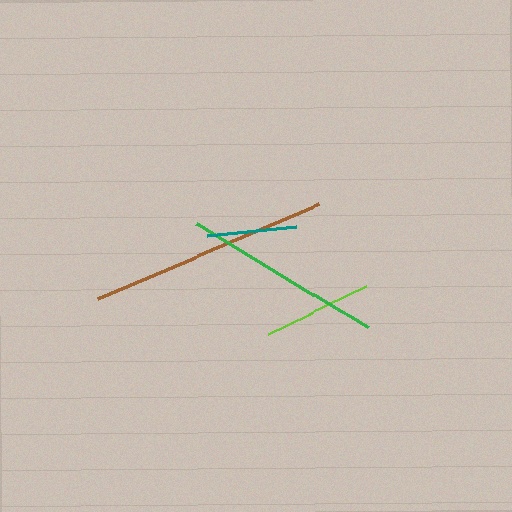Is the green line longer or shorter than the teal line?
The green line is longer than the teal line.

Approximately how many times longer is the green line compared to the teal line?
The green line is approximately 2.2 times the length of the teal line.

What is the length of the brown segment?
The brown segment is approximately 240 pixels long.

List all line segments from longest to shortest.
From longest to shortest: brown, green, lime, teal.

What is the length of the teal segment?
The teal segment is approximately 90 pixels long.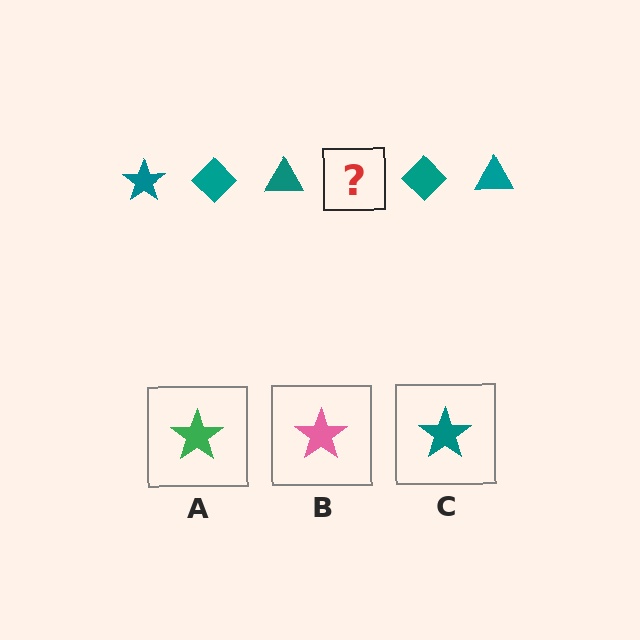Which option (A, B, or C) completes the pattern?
C.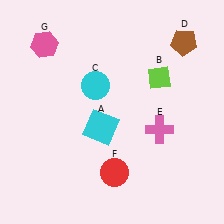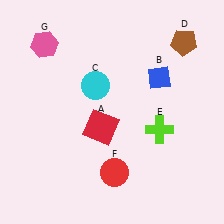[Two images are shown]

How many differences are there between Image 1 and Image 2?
There are 3 differences between the two images.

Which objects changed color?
A changed from cyan to red. B changed from lime to blue. E changed from pink to lime.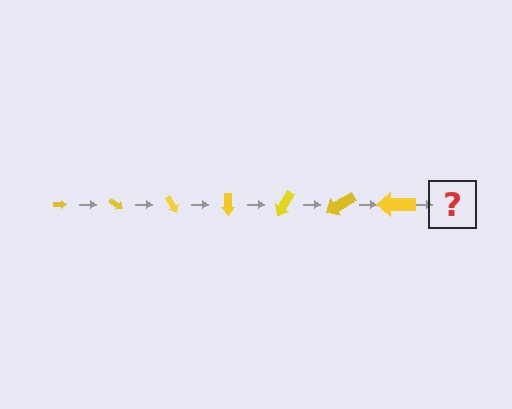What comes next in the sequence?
The next element should be an arrow, larger than the previous one and rotated 210 degrees from the start.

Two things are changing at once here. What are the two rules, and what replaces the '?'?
The two rules are that the arrow grows larger each step and it rotates 30 degrees each step. The '?' should be an arrow, larger than the previous one and rotated 210 degrees from the start.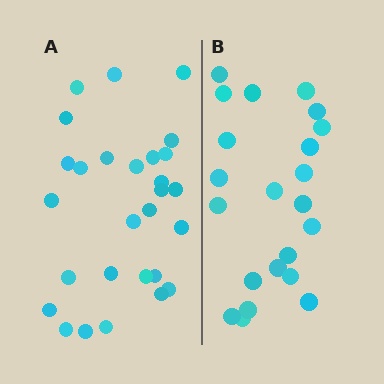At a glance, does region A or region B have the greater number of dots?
Region A (the left region) has more dots.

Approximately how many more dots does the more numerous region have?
Region A has about 6 more dots than region B.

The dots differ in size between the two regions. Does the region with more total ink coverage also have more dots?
No. Region B has more total ink coverage because its dots are larger, but region A actually contains more individual dots. Total area can be misleading — the number of items is what matters here.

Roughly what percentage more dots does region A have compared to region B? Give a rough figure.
About 25% more.